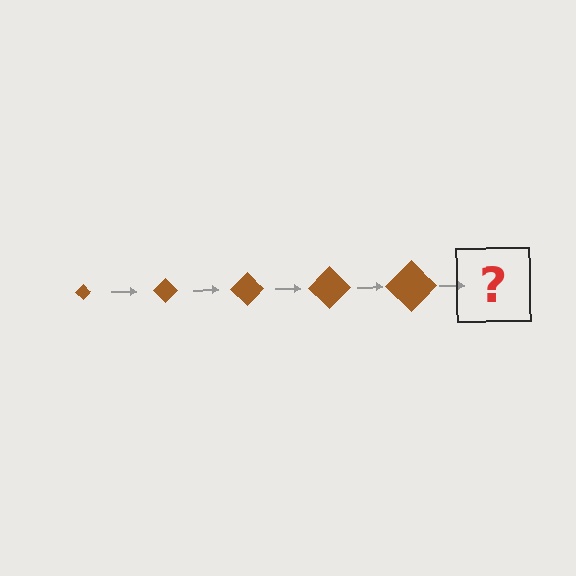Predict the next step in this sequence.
The next step is a brown diamond, larger than the previous one.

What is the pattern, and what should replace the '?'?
The pattern is that the diamond gets progressively larger each step. The '?' should be a brown diamond, larger than the previous one.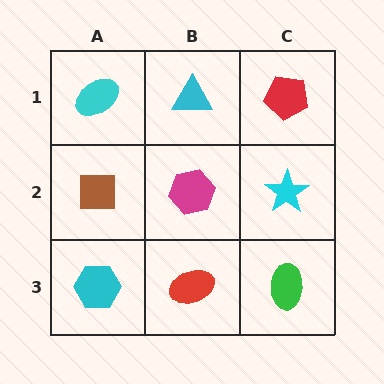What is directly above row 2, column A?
A cyan ellipse.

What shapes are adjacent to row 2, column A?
A cyan ellipse (row 1, column A), a cyan hexagon (row 3, column A), a magenta hexagon (row 2, column B).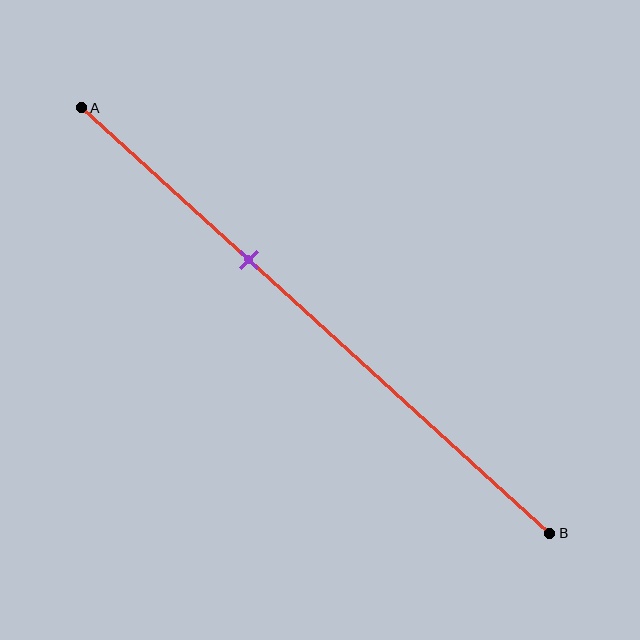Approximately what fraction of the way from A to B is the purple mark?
The purple mark is approximately 35% of the way from A to B.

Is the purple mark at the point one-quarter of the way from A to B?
No, the mark is at about 35% from A, not at the 25% one-quarter point.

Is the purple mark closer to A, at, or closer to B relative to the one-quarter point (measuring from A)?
The purple mark is closer to point B than the one-quarter point of segment AB.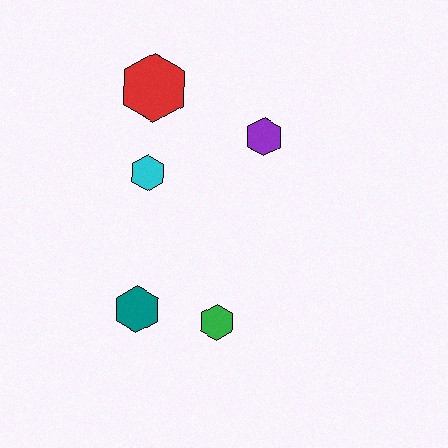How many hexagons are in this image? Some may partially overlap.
There are 5 hexagons.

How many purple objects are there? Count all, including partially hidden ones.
There is 1 purple object.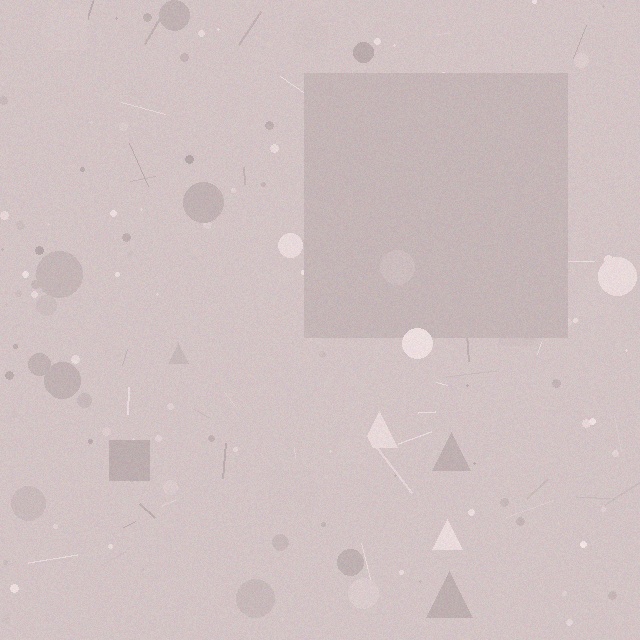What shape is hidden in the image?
A square is hidden in the image.